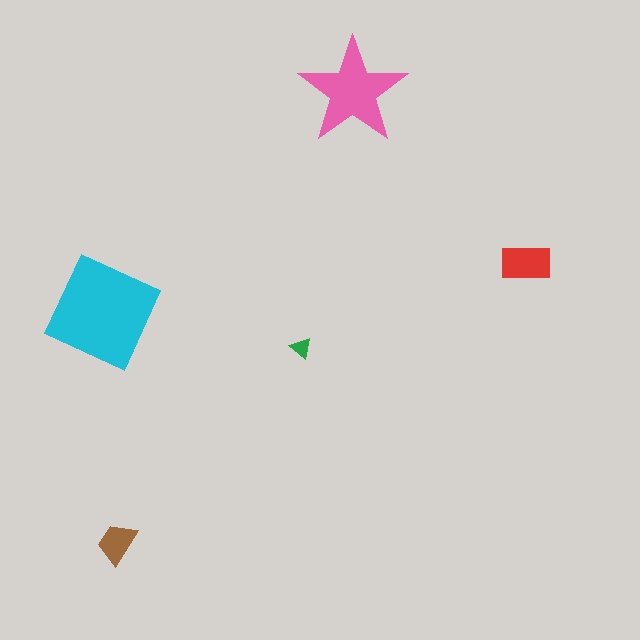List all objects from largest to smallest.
The cyan diamond, the pink star, the red rectangle, the brown trapezoid, the green triangle.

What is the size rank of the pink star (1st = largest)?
2nd.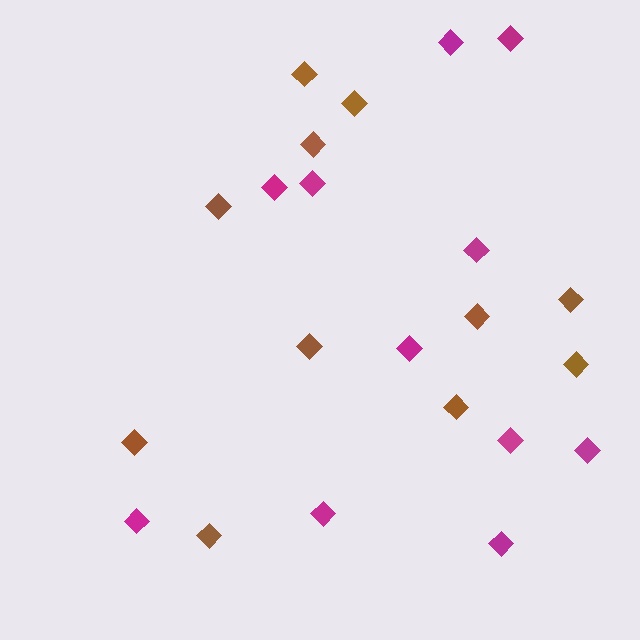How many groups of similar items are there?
There are 2 groups: one group of magenta diamonds (11) and one group of brown diamonds (11).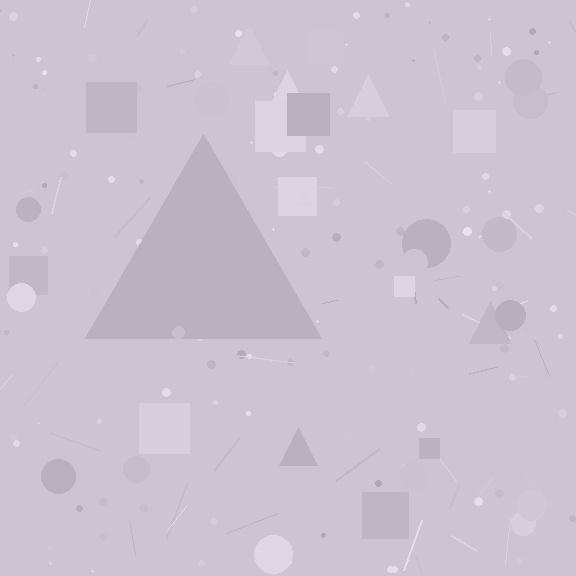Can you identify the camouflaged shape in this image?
The camouflaged shape is a triangle.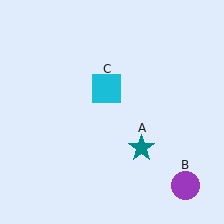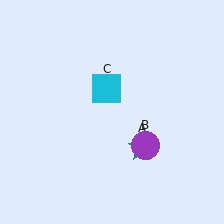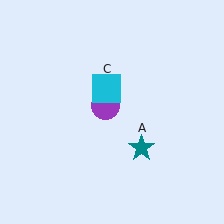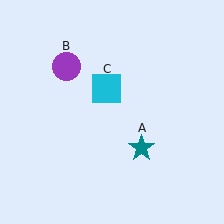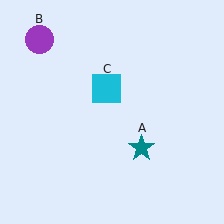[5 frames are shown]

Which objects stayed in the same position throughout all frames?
Teal star (object A) and cyan square (object C) remained stationary.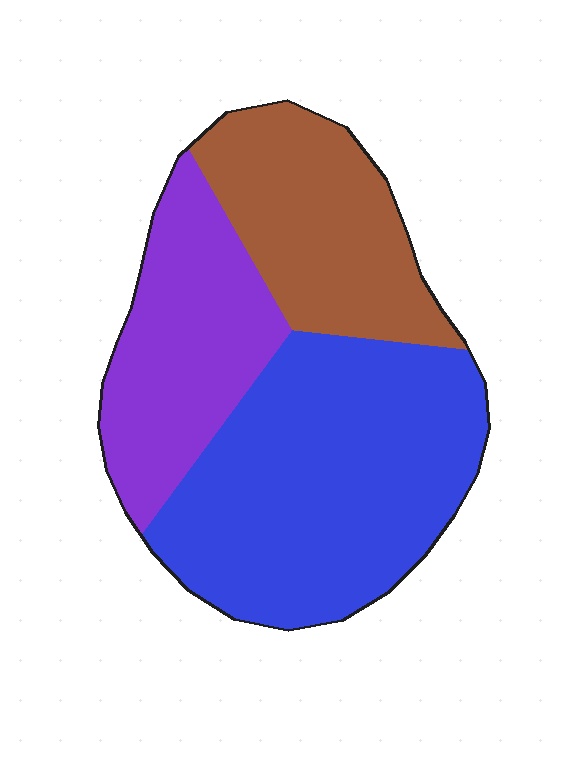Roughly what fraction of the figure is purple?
Purple covers about 25% of the figure.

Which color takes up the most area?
Blue, at roughly 50%.